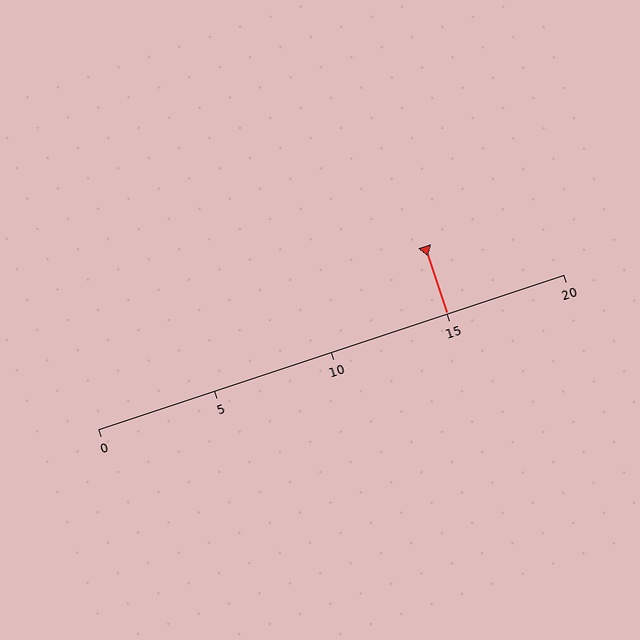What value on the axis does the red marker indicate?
The marker indicates approximately 15.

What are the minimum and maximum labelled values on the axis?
The axis runs from 0 to 20.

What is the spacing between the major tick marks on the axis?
The major ticks are spaced 5 apart.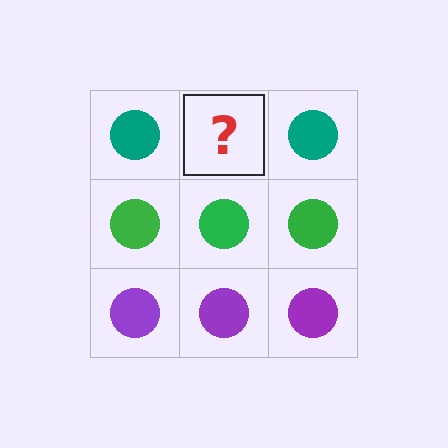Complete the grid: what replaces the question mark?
The question mark should be replaced with a teal circle.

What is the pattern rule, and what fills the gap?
The rule is that each row has a consistent color. The gap should be filled with a teal circle.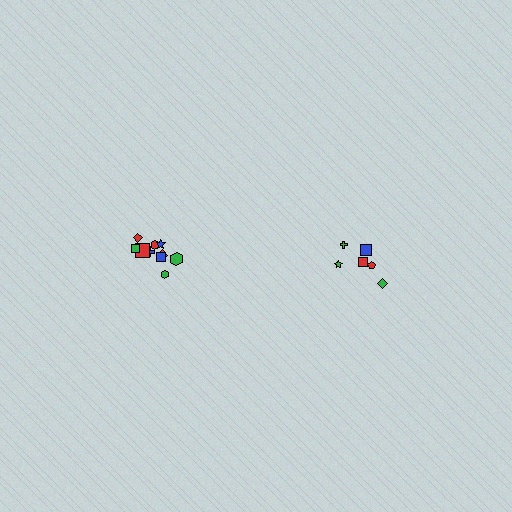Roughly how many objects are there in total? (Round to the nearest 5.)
Roughly 15 objects in total.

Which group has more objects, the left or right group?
The left group.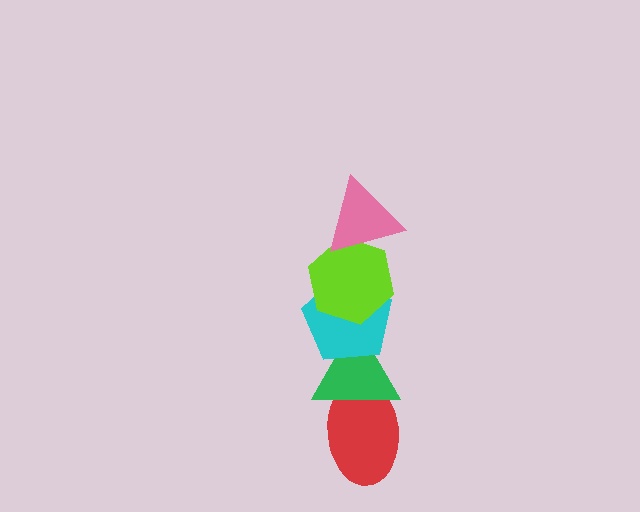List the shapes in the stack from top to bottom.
From top to bottom: the pink triangle, the lime hexagon, the cyan pentagon, the green triangle, the red ellipse.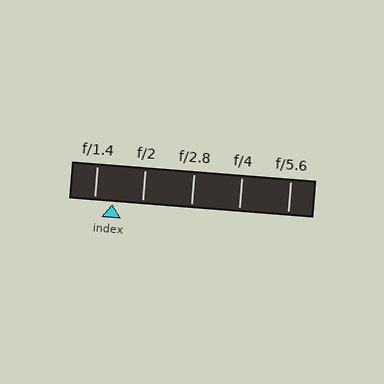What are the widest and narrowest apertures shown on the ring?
The widest aperture shown is f/1.4 and the narrowest is f/5.6.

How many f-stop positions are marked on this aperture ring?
There are 5 f-stop positions marked.